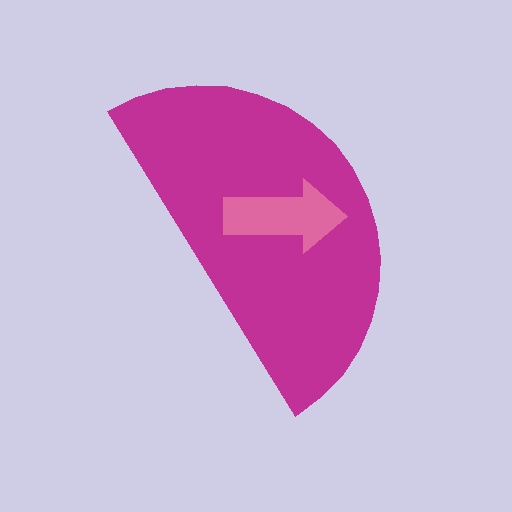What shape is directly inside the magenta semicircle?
The pink arrow.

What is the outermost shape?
The magenta semicircle.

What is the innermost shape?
The pink arrow.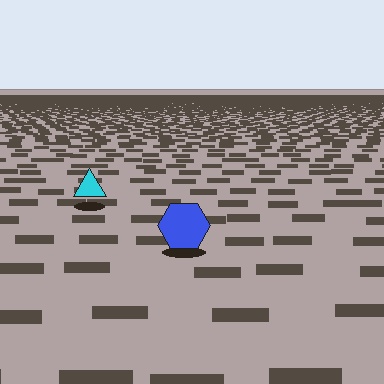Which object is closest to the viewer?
The blue hexagon is closest. The texture marks near it are larger and more spread out.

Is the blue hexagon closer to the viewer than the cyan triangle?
Yes. The blue hexagon is closer — you can tell from the texture gradient: the ground texture is coarser near it.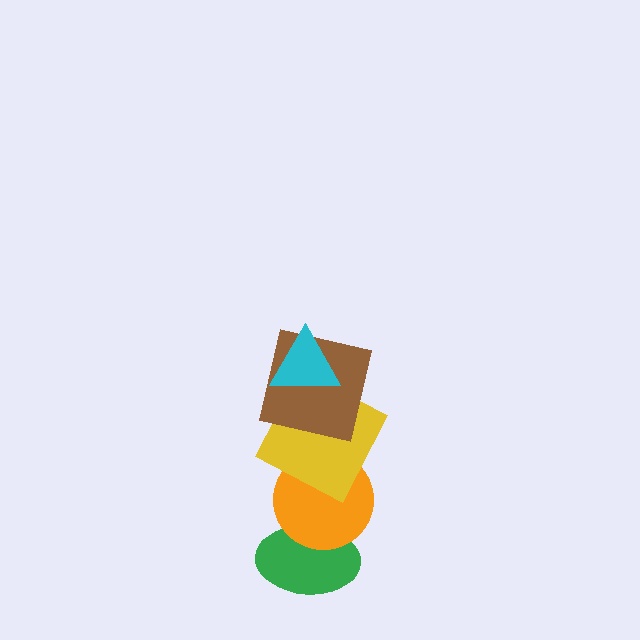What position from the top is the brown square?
The brown square is 2nd from the top.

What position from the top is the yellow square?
The yellow square is 3rd from the top.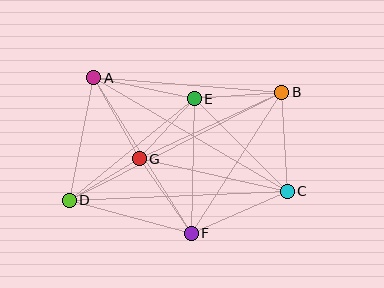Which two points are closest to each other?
Points D and G are closest to each other.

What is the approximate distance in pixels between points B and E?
The distance between B and E is approximately 88 pixels.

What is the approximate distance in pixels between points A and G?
The distance between A and G is approximately 93 pixels.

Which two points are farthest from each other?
Points B and D are farthest from each other.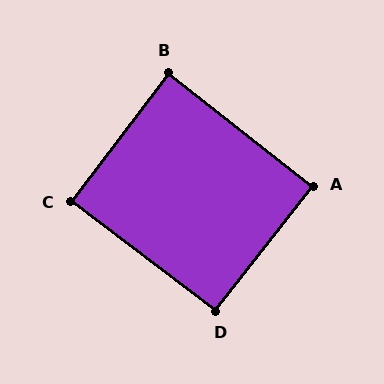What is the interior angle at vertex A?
Approximately 90 degrees (approximately right).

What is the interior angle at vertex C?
Approximately 90 degrees (approximately right).